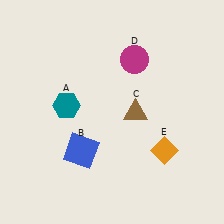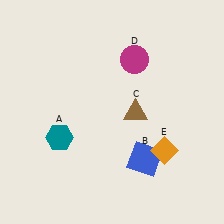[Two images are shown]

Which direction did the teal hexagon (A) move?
The teal hexagon (A) moved down.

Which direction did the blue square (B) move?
The blue square (B) moved right.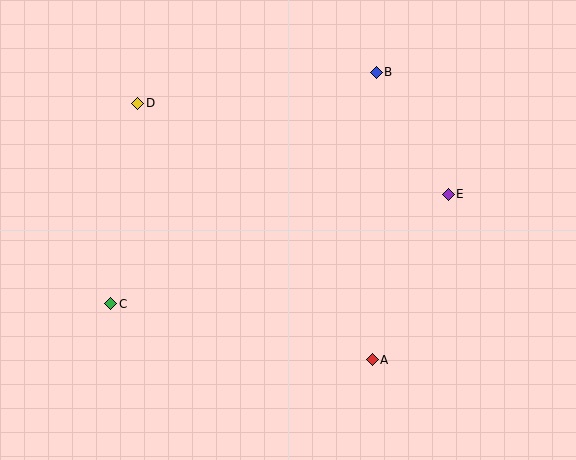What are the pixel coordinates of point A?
Point A is at (372, 360).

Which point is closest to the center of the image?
Point A at (372, 360) is closest to the center.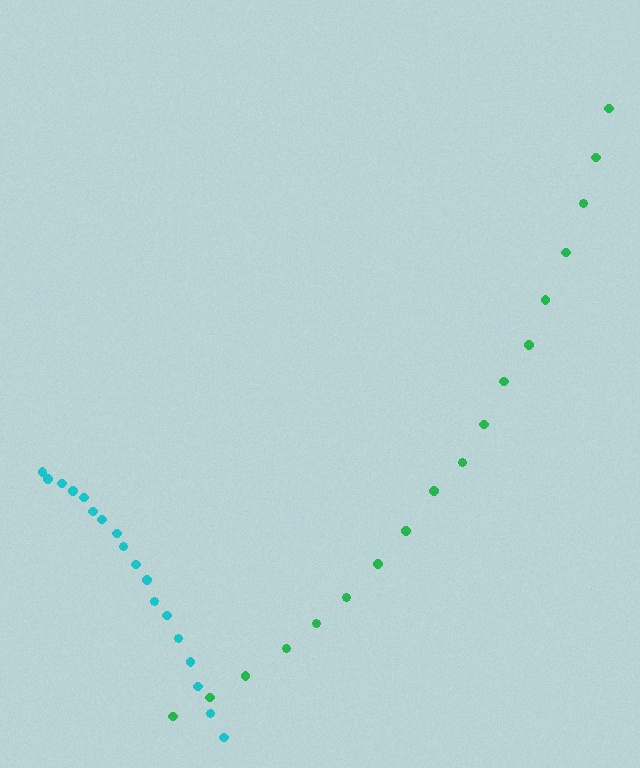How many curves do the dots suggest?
There are 2 distinct paths.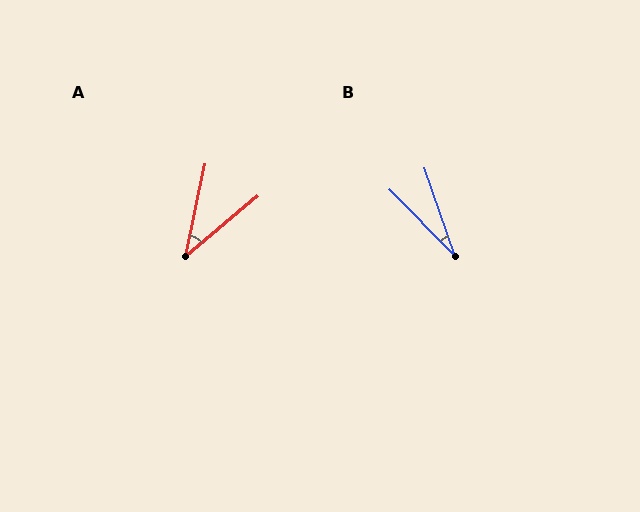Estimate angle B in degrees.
Approximately 25 degrees.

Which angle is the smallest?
B, at approximately 25 degrees.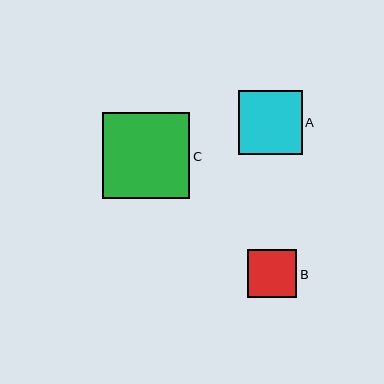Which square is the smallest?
Square B is the smallest with a size of approximately 49 pixels.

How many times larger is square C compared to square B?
Square C is approximately 1.8 times the size of square B.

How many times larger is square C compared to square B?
Square C is approximately 1.8 times the size of square B.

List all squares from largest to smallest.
From largest to smallest: C, A, B.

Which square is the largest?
Square C is the largest with a size of approximately 87 pixels.